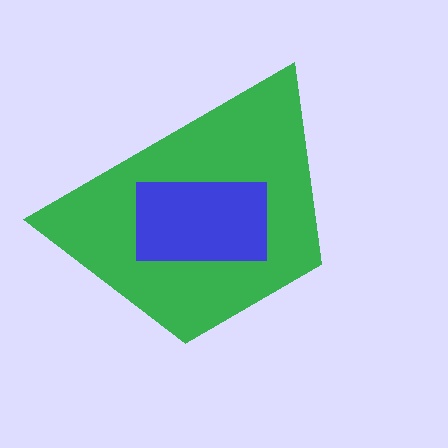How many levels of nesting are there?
2.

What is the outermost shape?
The green trapezoid.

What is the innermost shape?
The blue rectangle.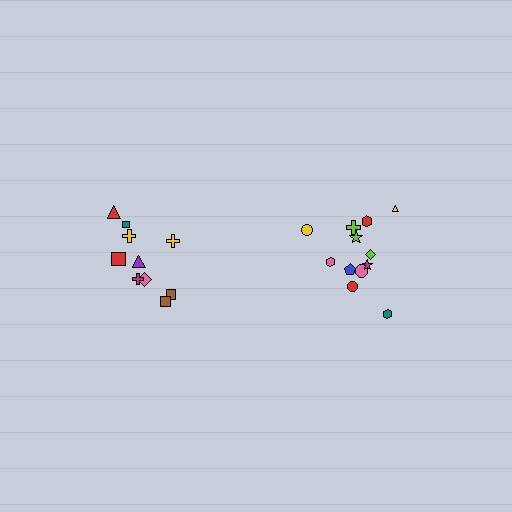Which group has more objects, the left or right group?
The right group.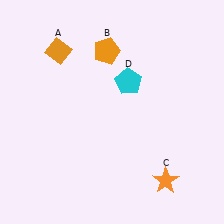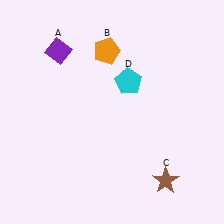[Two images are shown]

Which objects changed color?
A changed from orange to purple. C changed from orange to brown.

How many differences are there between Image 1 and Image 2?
There are 2 differences between the two images.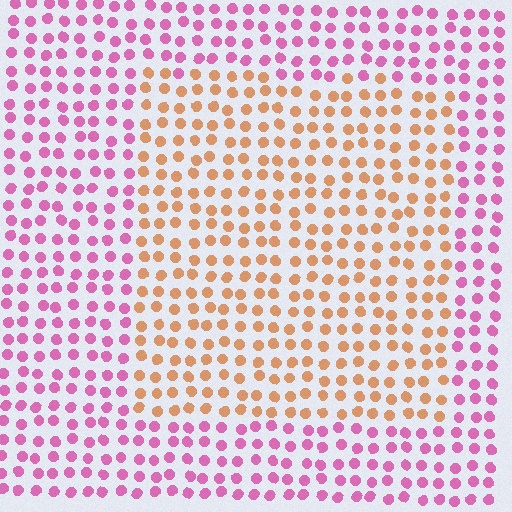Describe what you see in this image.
The image is filled with small pink elements in a uniform arrangement. A rectangle-shaped region is visible where the elements are tinted to a slightly different hue, forming a subtle color boundary.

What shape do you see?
I see a rectangle.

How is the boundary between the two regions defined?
The boundary is defined purely by a slight shift in hue (about 64 degrees). Spacing, size, and orientation are identical on both sides.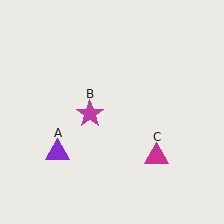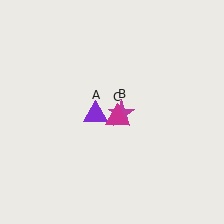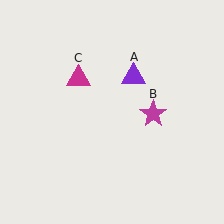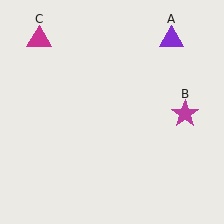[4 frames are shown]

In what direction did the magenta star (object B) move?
The magenta star (object B) moved right.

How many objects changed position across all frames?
3 objects changed position: purple triangle (object A), magenta star (object B), magenta triangle (object C).